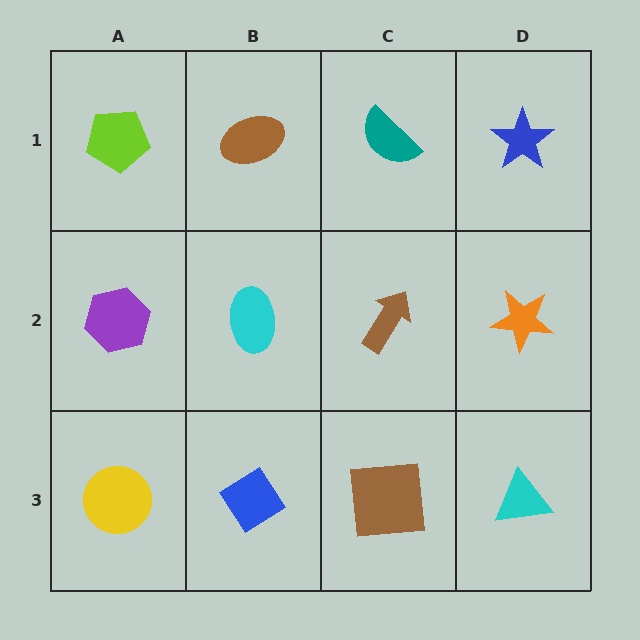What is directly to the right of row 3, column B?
A brown square.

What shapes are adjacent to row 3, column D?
An orange star (row 2, column D), a brown square (row 3, column C).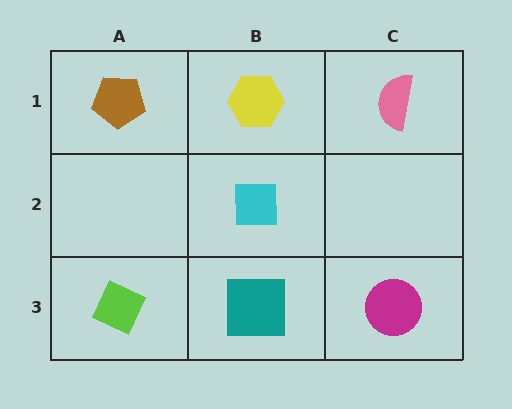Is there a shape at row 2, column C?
No, that cell is empty.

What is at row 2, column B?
A cyan square.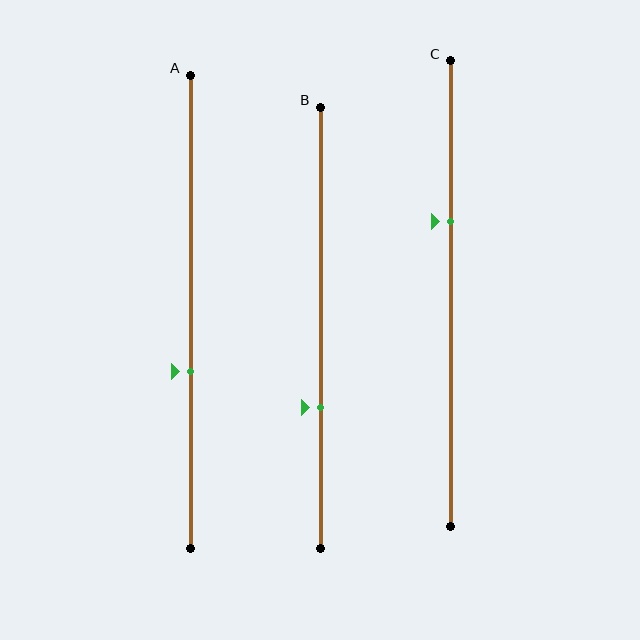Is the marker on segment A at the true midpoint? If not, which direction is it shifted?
No, the marker on segment A is shifted downward by about 13% of the segment length.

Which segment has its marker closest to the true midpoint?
Segment A has its marker closest to the true midpoint.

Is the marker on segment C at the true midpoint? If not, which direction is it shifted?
No, the marker on segment C is shifted upward by about 15% of the segment length.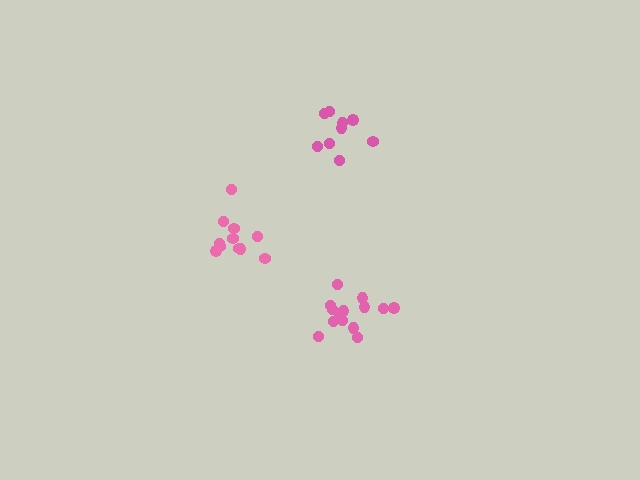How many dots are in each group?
Group 1: 9 dots, Group 2: 11 dots, Group 3: 14 dots (34 total).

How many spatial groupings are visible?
There are 3 spatial groupings.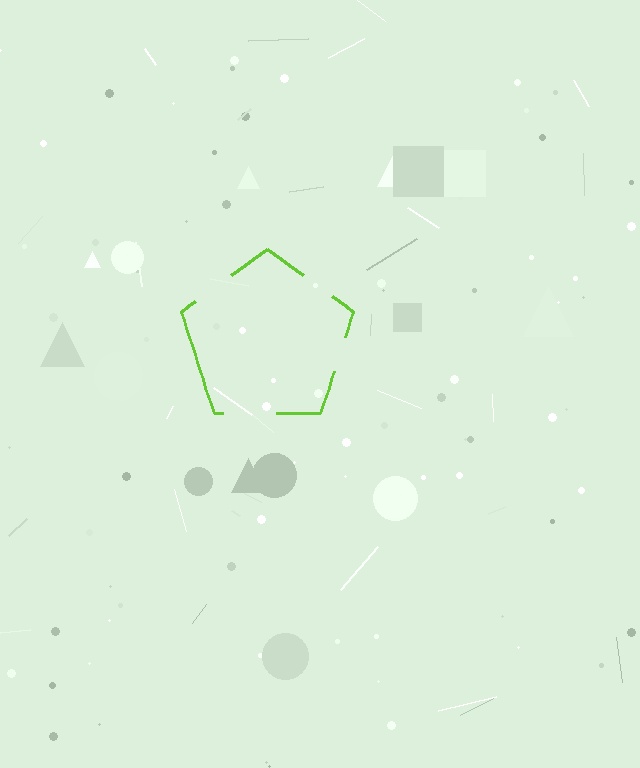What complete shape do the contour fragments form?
The contour fragments form a pentagon.